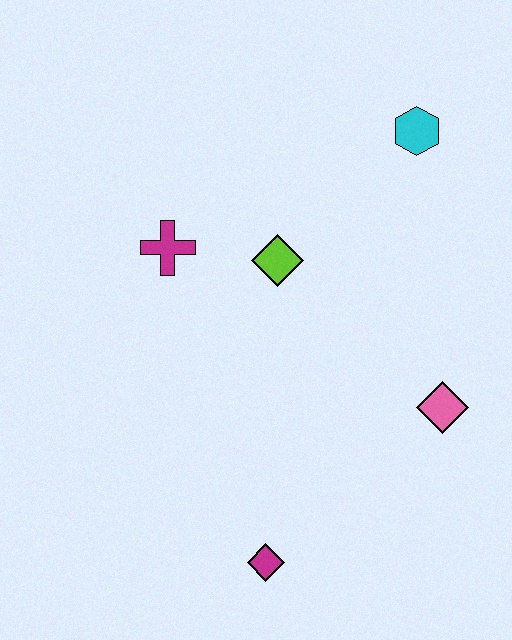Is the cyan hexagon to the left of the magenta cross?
No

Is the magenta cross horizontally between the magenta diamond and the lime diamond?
No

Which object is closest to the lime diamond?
The magenta cross is closest to the lime diamond.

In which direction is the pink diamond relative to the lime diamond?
The pink diamond is to the right of the lime diamond.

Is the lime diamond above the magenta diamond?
Yes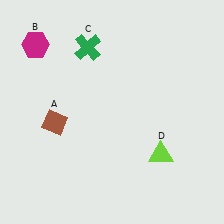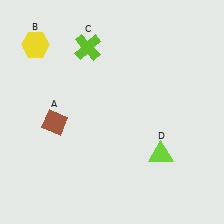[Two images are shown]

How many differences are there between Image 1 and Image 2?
There are 2 differences between the two images.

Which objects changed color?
B changed from magenta to yellow. C changed from green to lime.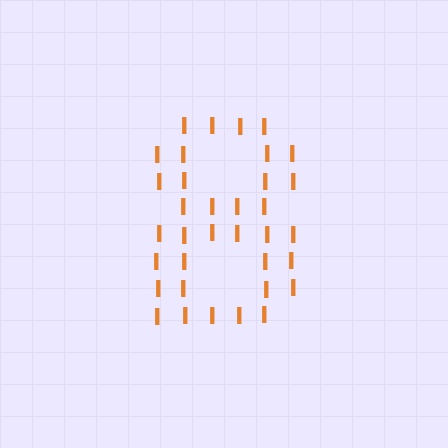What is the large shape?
The large shape is the digit 8.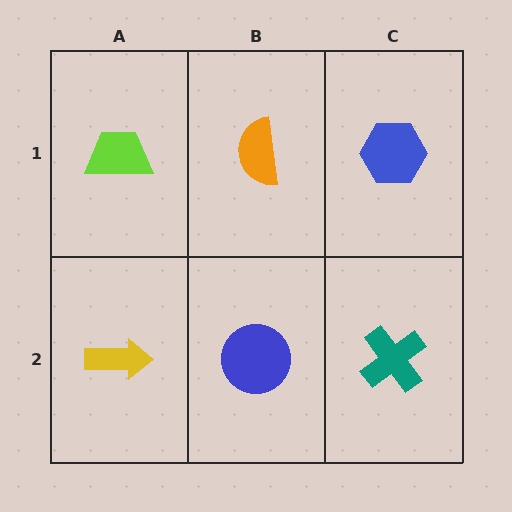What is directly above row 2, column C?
A blue hexagon.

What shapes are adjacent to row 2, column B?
An orange semicircle (row 1, column B), a yellow arrow (row 2, column A), a teal cross (row 2, column C).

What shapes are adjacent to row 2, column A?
A lime trapezoid (row 1, column A), a blue circle (row 2, column B).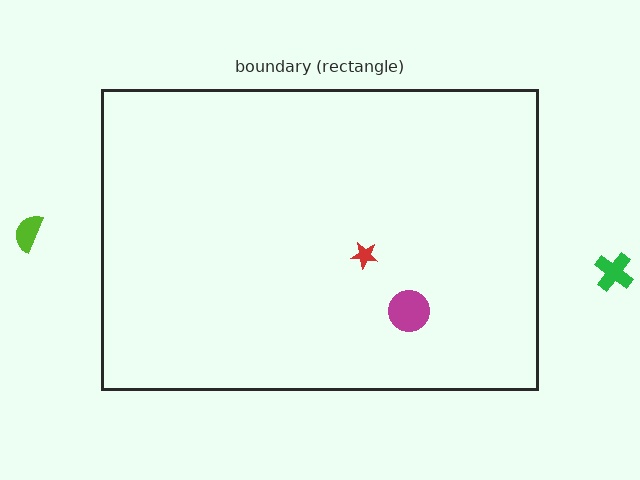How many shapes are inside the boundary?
2 inside, 2 outside.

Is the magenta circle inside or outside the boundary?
Inside.